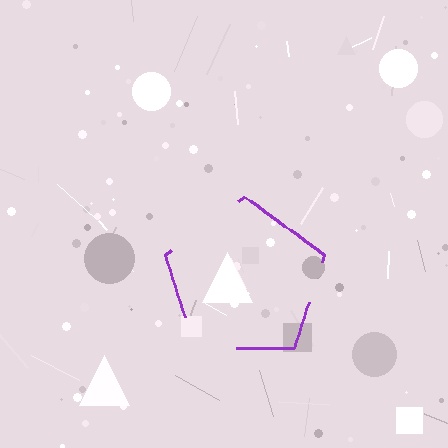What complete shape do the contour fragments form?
The contour fragments form a pentagon.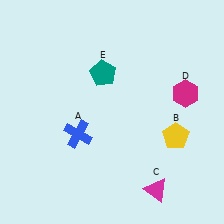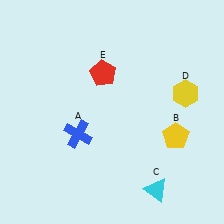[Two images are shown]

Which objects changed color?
C changed from magenta to cyan. D changed from magenta to yellow. E changed from teal to red.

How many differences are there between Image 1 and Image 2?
There are 3 differences between the two images.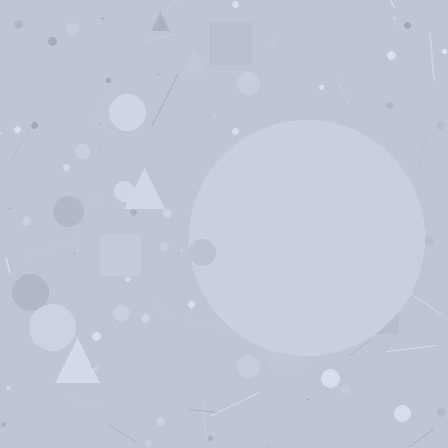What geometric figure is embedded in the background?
A circle is embedded in the background.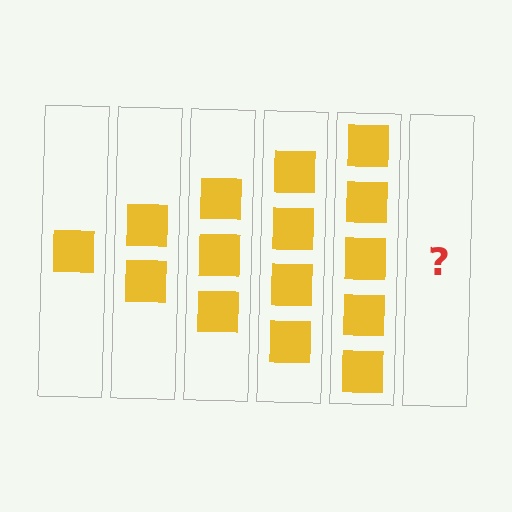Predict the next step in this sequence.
The next step is 6 squares.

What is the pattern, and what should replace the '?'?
The pattern is that each step adds one more square. The '?' should be 6 squares.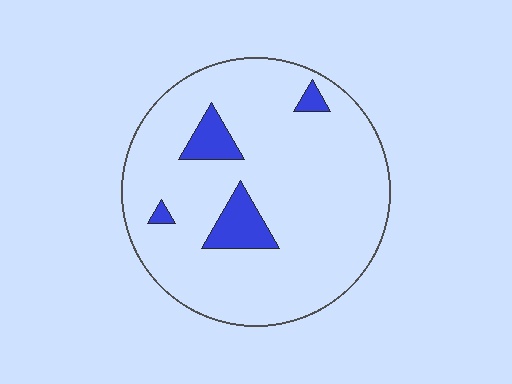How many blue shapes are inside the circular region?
4.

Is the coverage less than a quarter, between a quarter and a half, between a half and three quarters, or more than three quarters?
Less than a quarter.